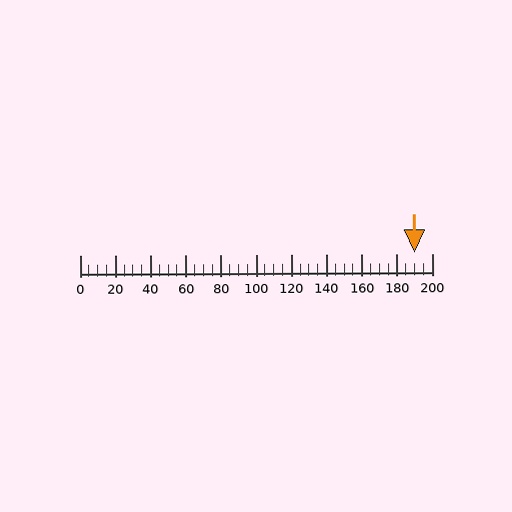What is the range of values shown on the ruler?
The ruler shows values from 0 to 200.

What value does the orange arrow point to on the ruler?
The orange arrow points to approximately 190.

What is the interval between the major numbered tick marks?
The major tick marks are spaced 20 units apart.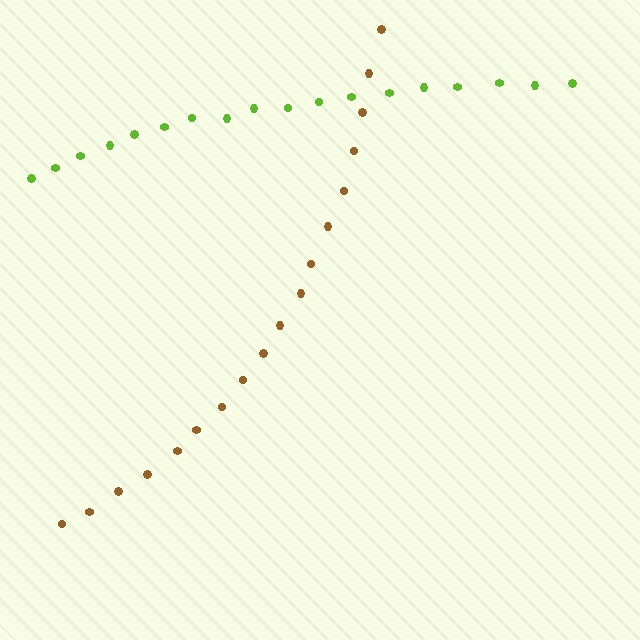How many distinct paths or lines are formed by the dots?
There are 2 distinct paths.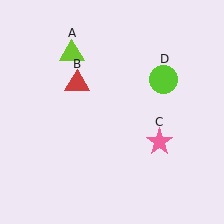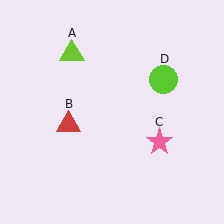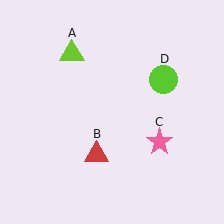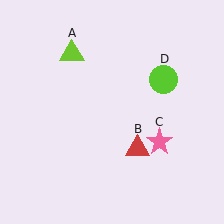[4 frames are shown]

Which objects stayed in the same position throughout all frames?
Lime triangle (object A) and pink star (object C) and lime circle (object D) remained stationary.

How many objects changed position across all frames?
1 object changed position: red triangle (object B).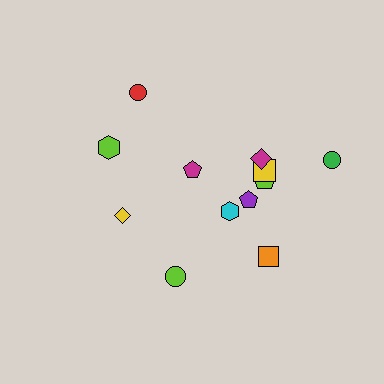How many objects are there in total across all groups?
There are 12 objects.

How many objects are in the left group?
There are 4 objects.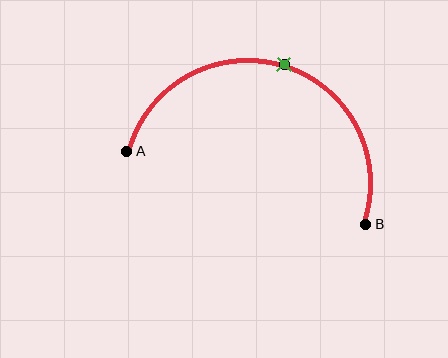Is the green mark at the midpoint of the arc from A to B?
Yes. The green mark lies on the arc at equal arc-length from both A and B — it is the arc midpoint.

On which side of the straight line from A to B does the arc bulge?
The arc bulges above the straight line connecting A and B.